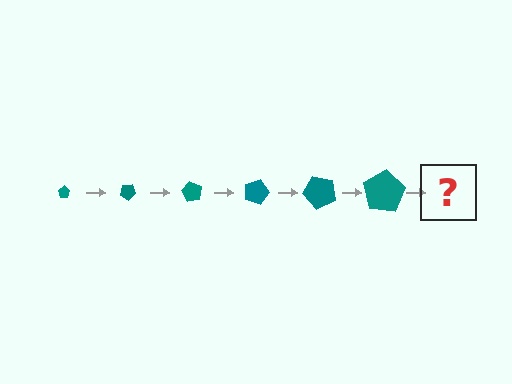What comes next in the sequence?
The next element should be a pentagon, larger than the previous one and rotated 180 degrees from the start.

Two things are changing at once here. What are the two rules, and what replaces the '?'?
The two rules are that the pentagon grows larger each step and it rotates 30 degrees each step. The '?' should be a pentagon, larger than the previous one and rotated 180 degrees from the start.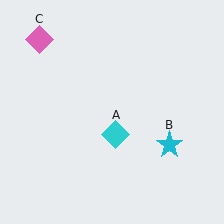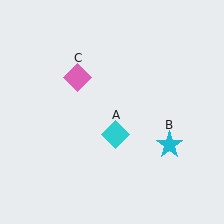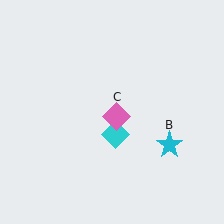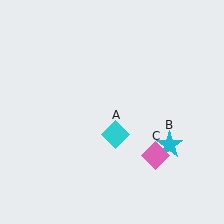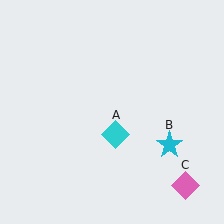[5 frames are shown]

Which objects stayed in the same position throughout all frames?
Cyan diamond (object A) and cyan star (object B) remained stationary.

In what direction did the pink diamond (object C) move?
The pink diamond (object C) moved down and to the right.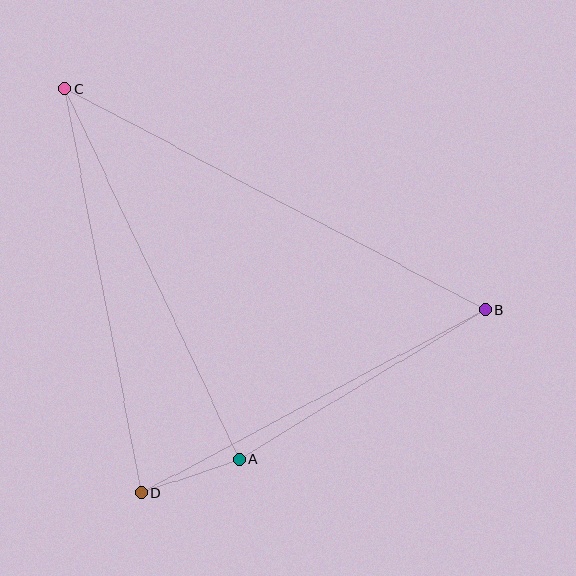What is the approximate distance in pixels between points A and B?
The distance between A and B is approximately 287 pixels.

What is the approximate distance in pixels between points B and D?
The distance between B and D is approximately 389 pixels.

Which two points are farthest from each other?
Points B and C are farthest from each other.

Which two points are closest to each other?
Points A and D are closest to each other.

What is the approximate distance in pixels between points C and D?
The distance between C and D is approximately 412 pixels.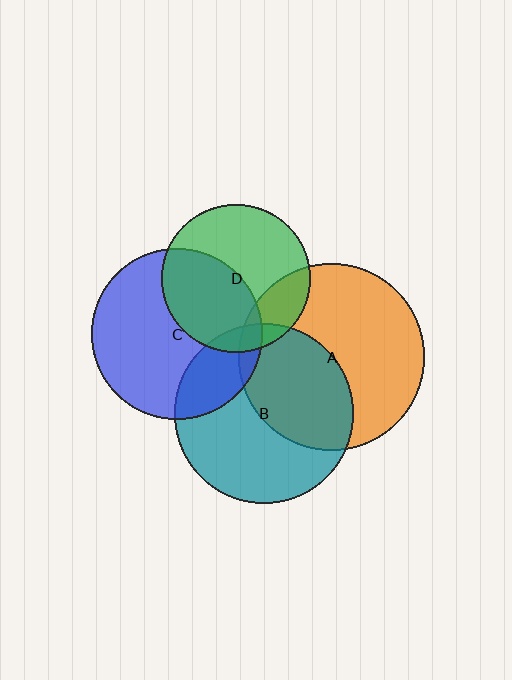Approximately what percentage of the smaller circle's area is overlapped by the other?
Approximately 10%.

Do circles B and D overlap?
Yes.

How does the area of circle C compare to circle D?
Approximately 1.3 times.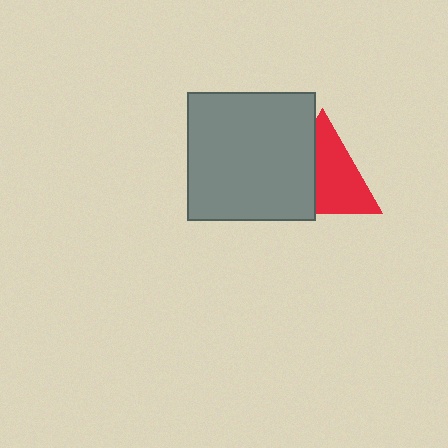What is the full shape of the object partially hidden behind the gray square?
The partially hidden object is a red triangle.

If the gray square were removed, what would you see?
You would see the complete red triangle.